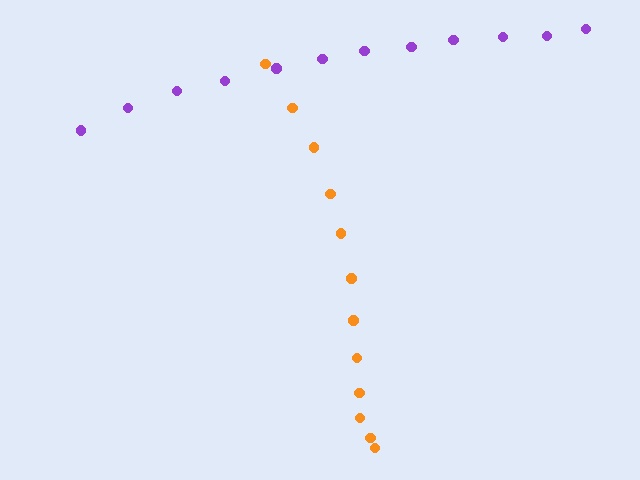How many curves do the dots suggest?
There are 2 distinct paths.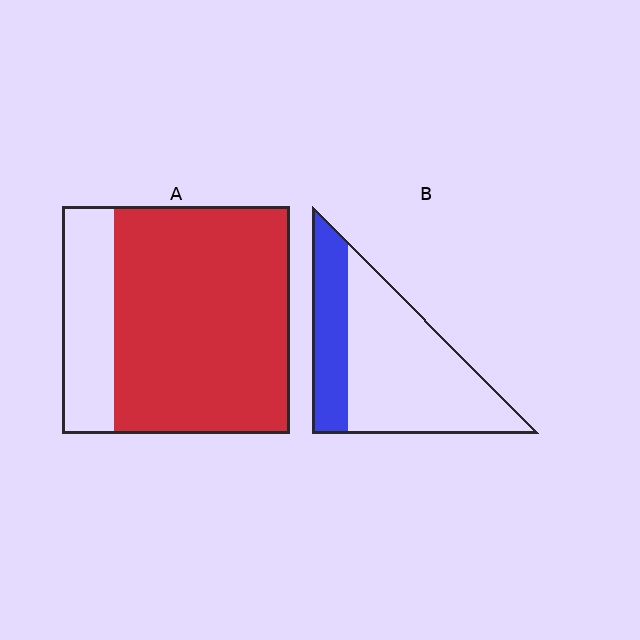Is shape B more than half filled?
No.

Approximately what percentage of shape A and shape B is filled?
A is approximately 75% and B is approximately 30%.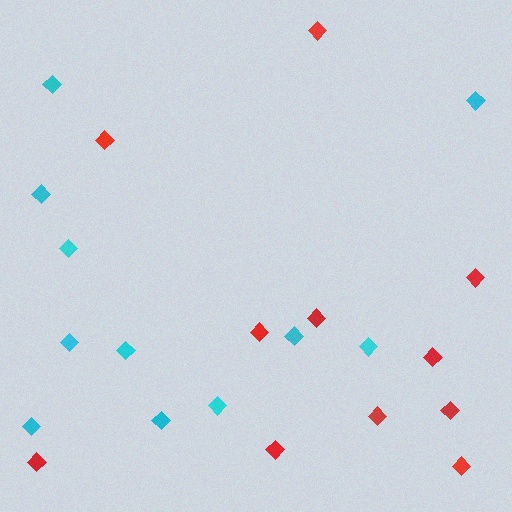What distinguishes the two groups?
There are 2 groups: one group of cyan diamonds (11) and one group of red diamonds (11).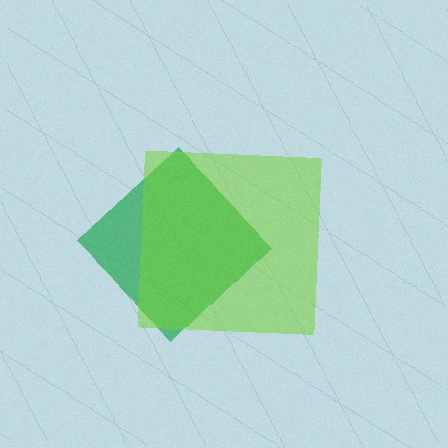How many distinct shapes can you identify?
There are 2 distinct shapes: a green diamond, a lime square.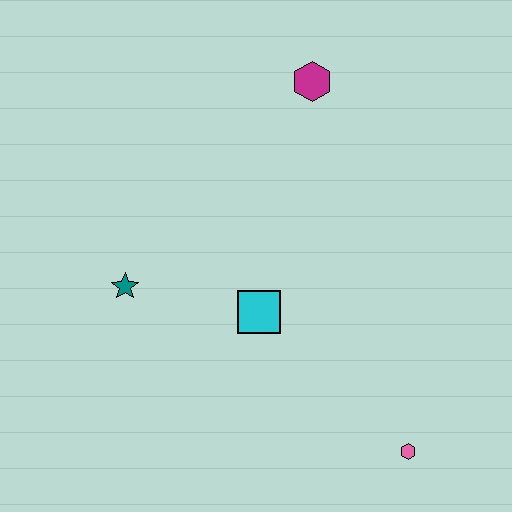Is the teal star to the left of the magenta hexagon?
Yes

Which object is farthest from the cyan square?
The magenta hexagon is farthest from the cyan square.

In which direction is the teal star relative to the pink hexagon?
The teal star is to the left of the pink hexagon.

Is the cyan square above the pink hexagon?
Yes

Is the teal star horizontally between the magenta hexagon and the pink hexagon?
No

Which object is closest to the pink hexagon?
The cyan square is closest to the pink hexagon.